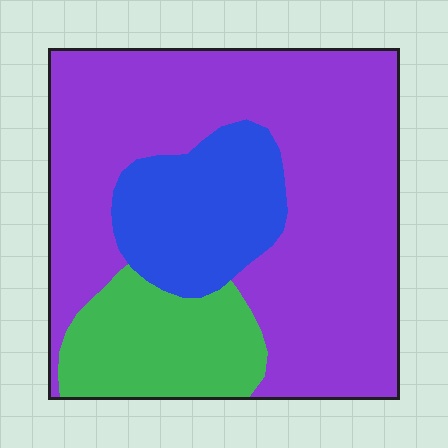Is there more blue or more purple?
Purple.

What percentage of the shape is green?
Green covers 17% of the shape.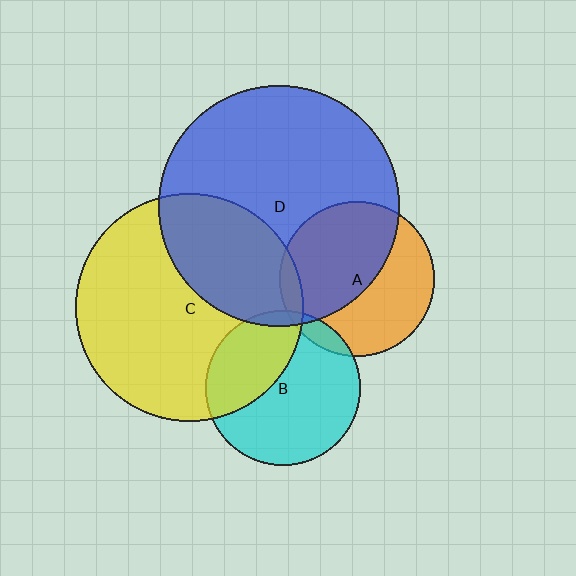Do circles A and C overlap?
Yes.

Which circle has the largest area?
Circle D (blue).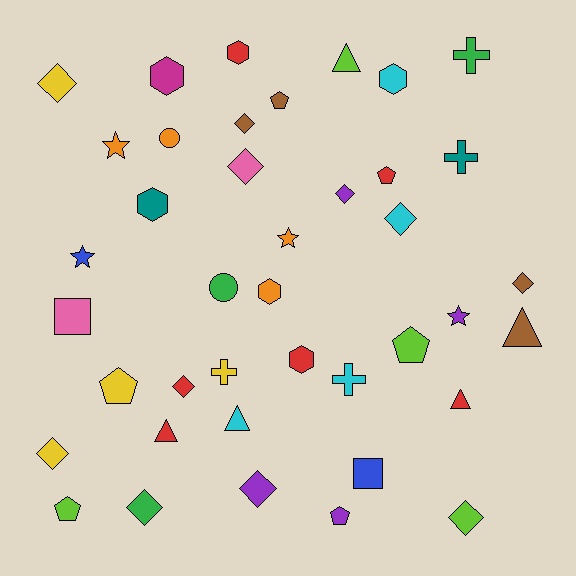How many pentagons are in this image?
There are 6 pentagons.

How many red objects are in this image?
There are 6 red objects.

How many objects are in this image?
There are 40 objects.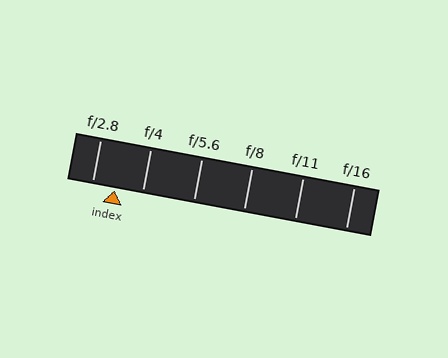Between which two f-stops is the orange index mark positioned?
The index mark is between f/2.8 and f/4.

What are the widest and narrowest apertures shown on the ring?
The widest aperture shown is f/2.8 and the narrowest is f/16.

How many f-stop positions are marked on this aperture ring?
There are 6 f-stop positions marked.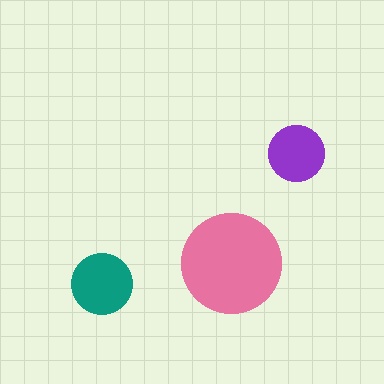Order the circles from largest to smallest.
the pink one, the teal one, the purple one.